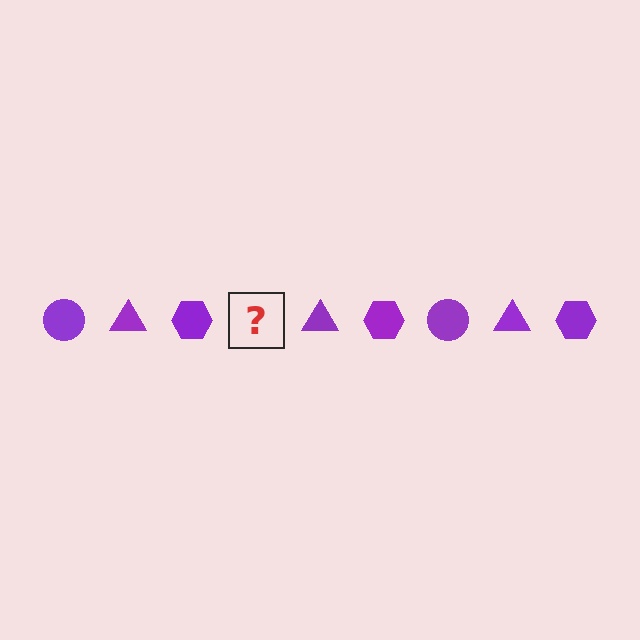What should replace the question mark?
The question mark should be replaced with a purple circle.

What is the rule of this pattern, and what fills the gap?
The rule is that the pattern cycles through circle, triangle, hexagon shapes in purple. The gap should be filled with a purple circle.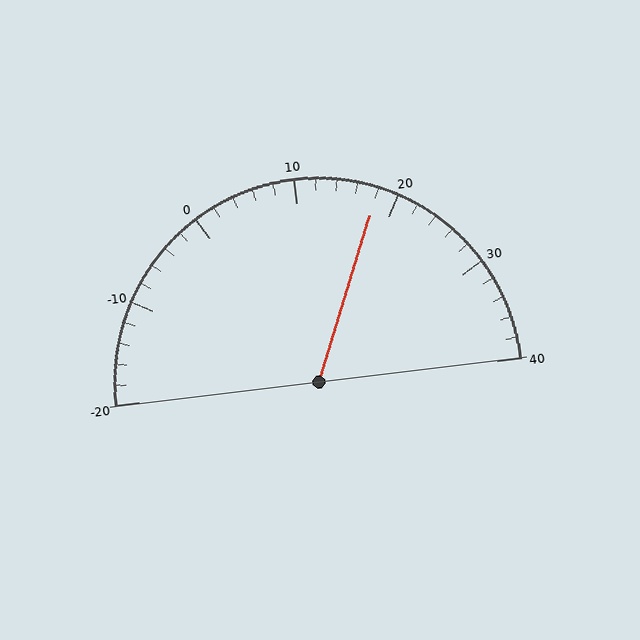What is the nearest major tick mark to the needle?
The nearest major tick mark is 20.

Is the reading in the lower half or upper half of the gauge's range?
The reading is in the upper half of the range (-20 to 40).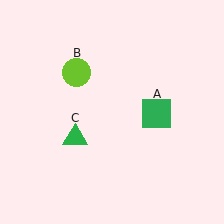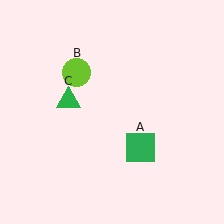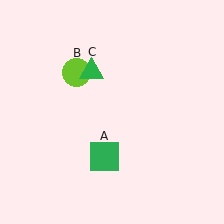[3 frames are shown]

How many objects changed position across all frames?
2 objects changed position: green square (object A), green triangle (object C).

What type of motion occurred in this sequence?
The green square (object A), green triangle (object C) rotated clockwise around the center of the scene.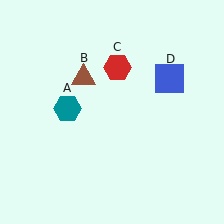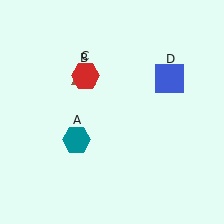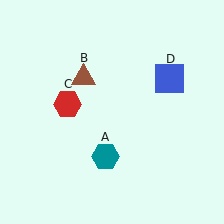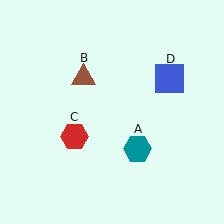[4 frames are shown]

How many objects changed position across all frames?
2 objects changed position: teal hexagon (object A), red hexagon (object C).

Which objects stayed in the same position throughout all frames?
Brown triangle (object B) and blue square (object D) remained stationary.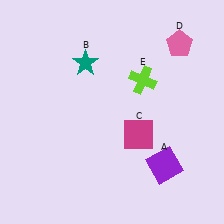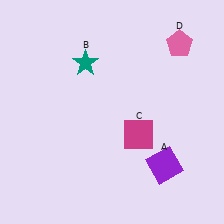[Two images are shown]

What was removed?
The lime cross (E) was removed in Image 2.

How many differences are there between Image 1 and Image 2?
There is 1 difference between the two images.